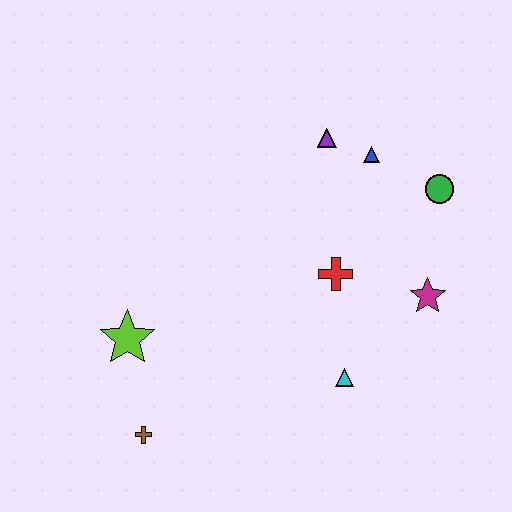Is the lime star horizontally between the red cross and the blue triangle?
No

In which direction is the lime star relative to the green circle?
The lime star is to the left of the green circle.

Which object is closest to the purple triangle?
The blue triangle is closest to the purple triangle.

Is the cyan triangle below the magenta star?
Yes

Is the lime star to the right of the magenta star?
No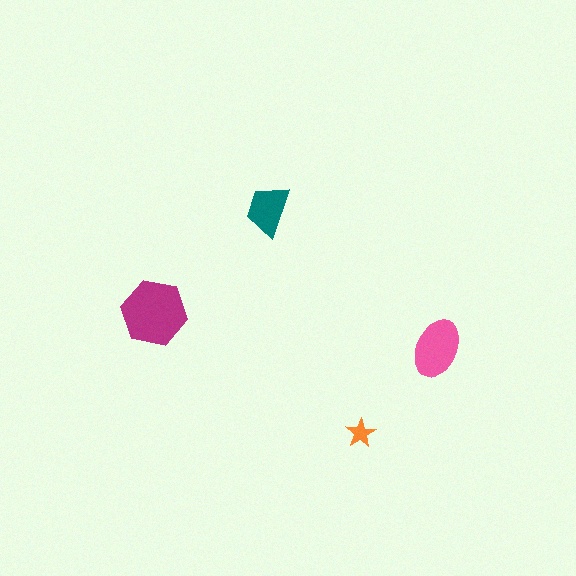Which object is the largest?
The magenta hexagon.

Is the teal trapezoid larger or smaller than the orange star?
Larger.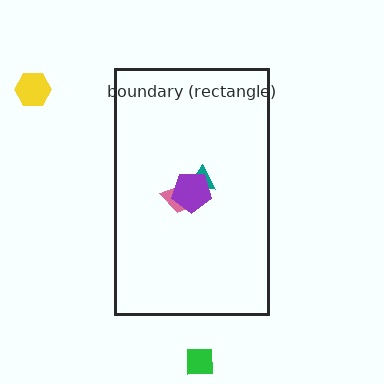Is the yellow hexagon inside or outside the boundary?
Outside.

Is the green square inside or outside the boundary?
Outside.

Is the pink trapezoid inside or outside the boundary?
Inside.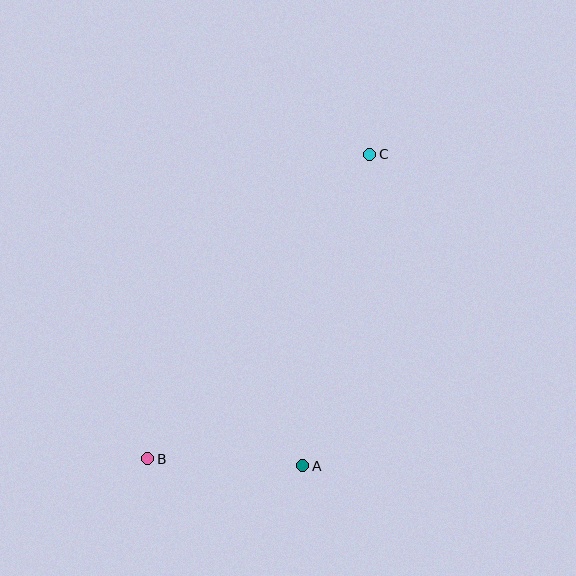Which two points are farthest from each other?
Points B and C are farthest from each other.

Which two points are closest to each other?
Points A and B are closest to each other.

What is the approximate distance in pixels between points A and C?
The distance between A and C is approximately 319 pixels.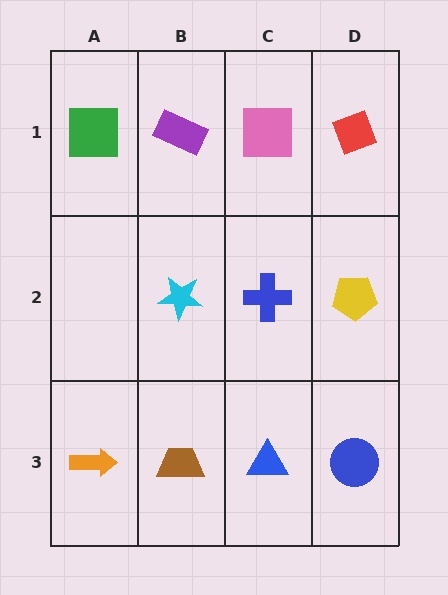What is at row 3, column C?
A blue triangle.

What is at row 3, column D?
A blue circle.